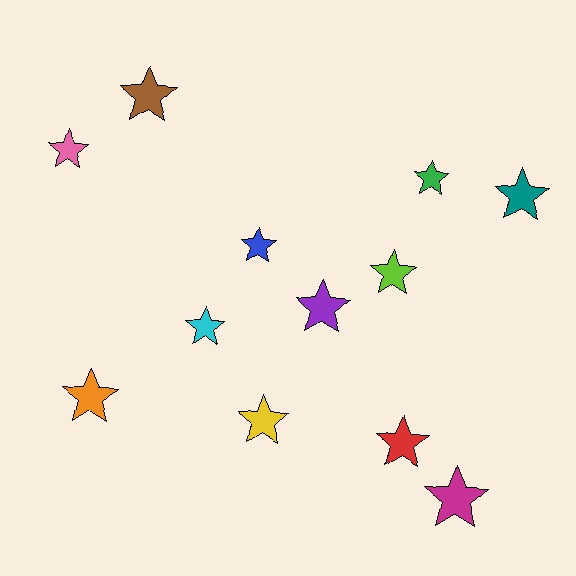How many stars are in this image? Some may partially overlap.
There are 12 stars.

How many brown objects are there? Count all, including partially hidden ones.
There is 1 brown object.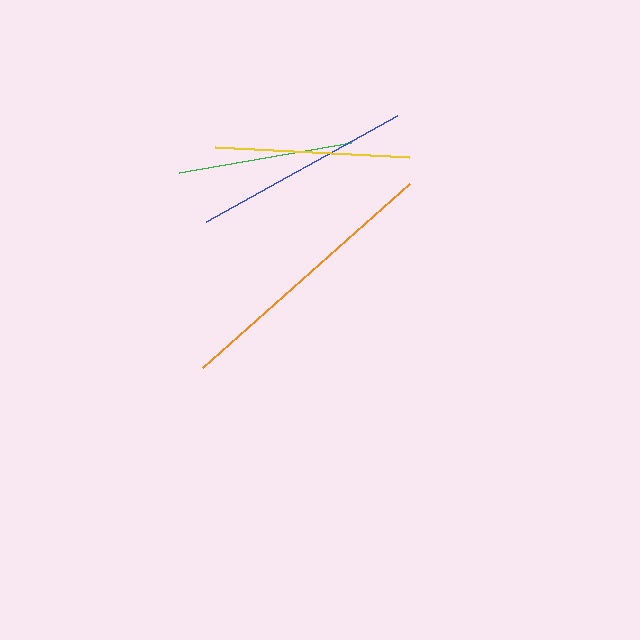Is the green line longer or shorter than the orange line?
The orange line is longer than the green line.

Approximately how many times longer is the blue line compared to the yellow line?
The blue line is approximately 1.1 times the length of the yellow line.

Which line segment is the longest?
The orange line is the longest at approximately 277 pixels.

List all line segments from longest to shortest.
From longest to shortest: orange, blue, yellow, green.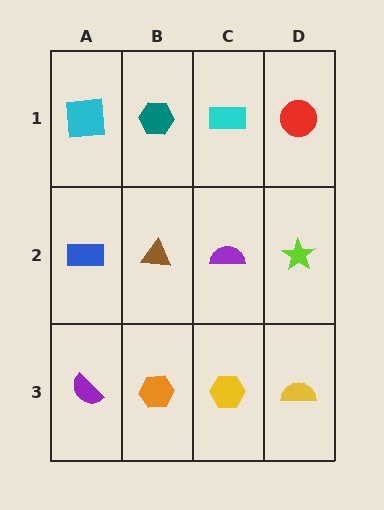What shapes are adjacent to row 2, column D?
A red circle (row 1, column D), a yellow semicircle (row 3, column D), a purple semicircle (row 2, column C).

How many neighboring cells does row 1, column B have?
3.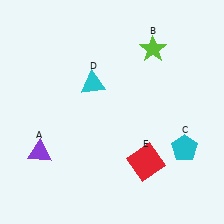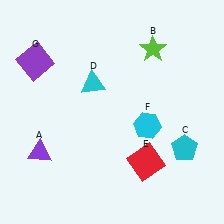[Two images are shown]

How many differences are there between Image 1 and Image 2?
There are 2 differences between the two images.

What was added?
A cyan hexagon (F), a purple square (G) were added in Image 2.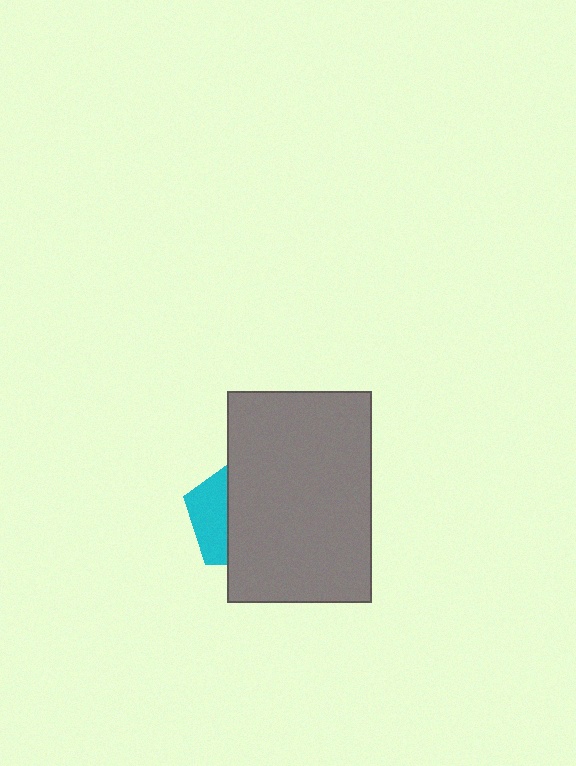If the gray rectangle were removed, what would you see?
You would see the complete cyan pentagon.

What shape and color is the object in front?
The object in front is a gray rectangle.